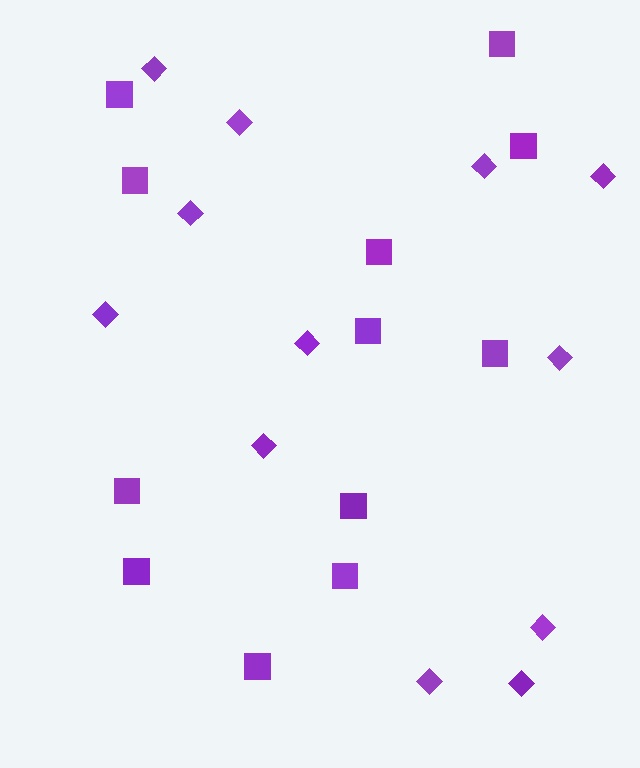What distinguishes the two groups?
There are 2 groups: one group of diamonds (12) and one group of squares (12).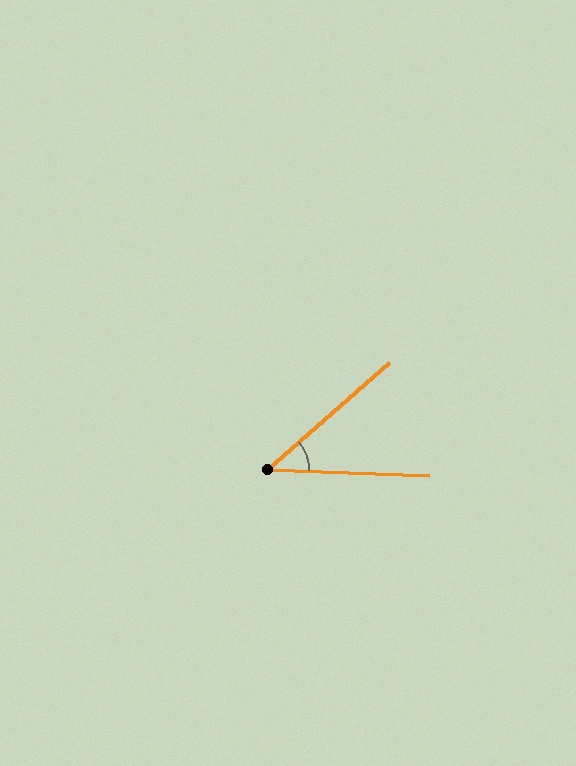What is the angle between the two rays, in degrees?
Approximately 43 degrees.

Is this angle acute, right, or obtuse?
It is acute.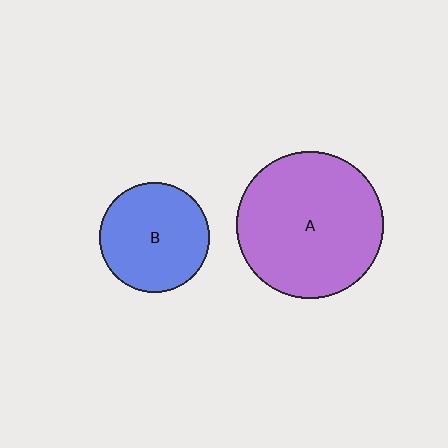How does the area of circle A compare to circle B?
Approximately 1.8 times.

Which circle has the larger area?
Circle A (purple).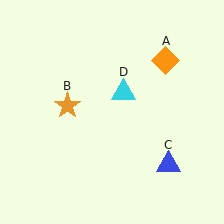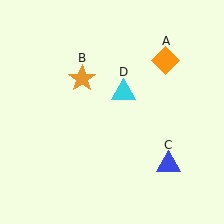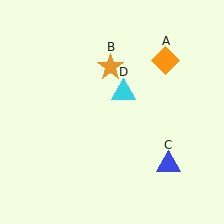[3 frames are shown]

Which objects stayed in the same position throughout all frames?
Orange diamond (object A) and blue triangle (object C) and cyan triangle (object D) remained stationary.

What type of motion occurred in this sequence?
The orange star (object B) rotated clockwise around the center of the scene.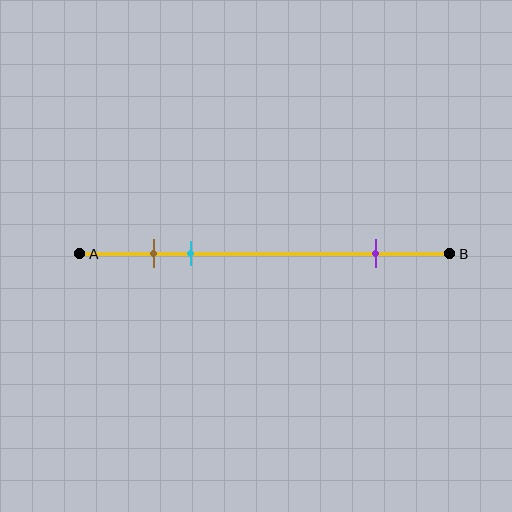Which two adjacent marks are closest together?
The brown and cyan marks are the closest adjacent pair.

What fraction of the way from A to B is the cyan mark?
The cyan mark is approximately 30% (0.3) of the way from A to B.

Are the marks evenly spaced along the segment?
No, the marks are not evenly spaced.